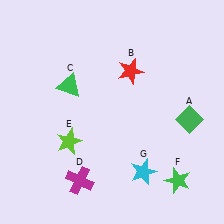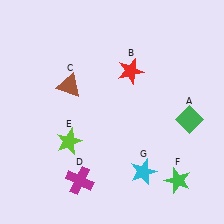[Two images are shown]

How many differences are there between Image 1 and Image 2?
There is 1 difference between the two images.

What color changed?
The triangle (C) changed from green in Image 1 to brown in Image 2.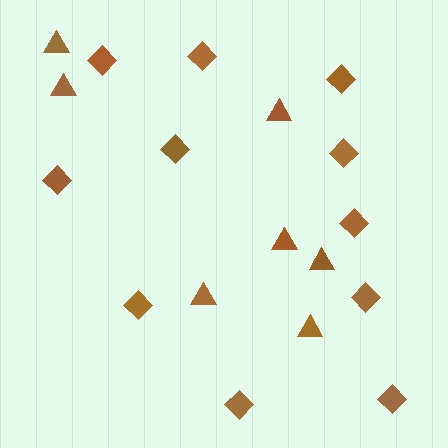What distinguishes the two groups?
There are 2 groups: one group of diamonds (11) and one group of triangles (7).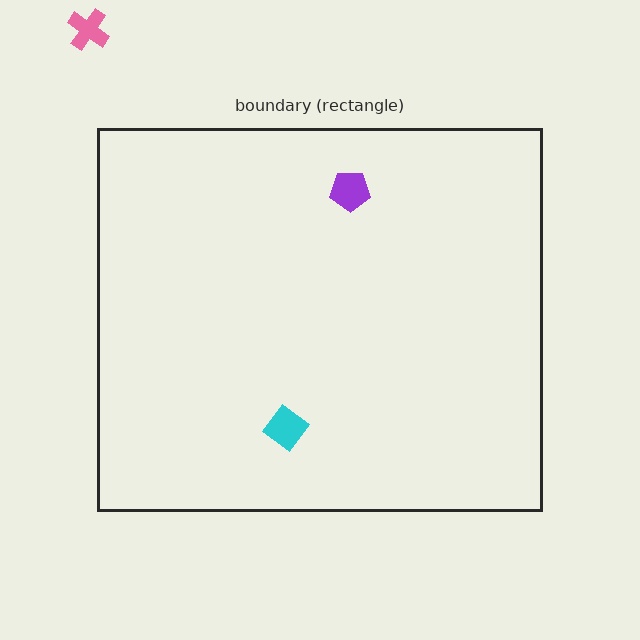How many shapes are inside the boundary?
2 inside, 1 outside.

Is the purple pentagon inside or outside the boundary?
Inside.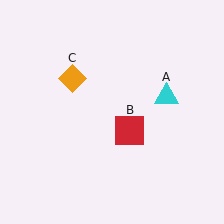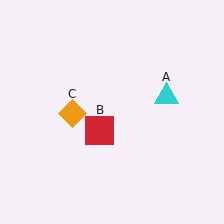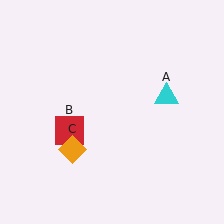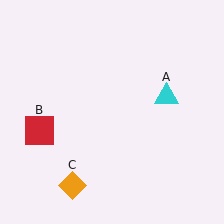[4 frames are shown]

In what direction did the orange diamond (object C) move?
The orange diamond (object C) moved down.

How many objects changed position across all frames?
2 objects changed position: red square (object B), orange diamond (object C).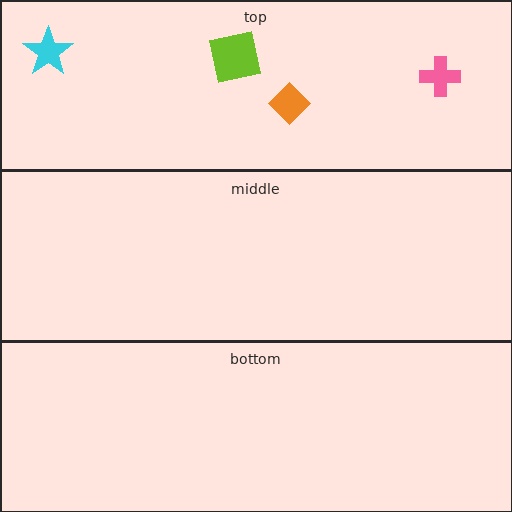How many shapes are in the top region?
4.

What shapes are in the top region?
The lime square, the pink cross, the orange diamond, the cyan star.